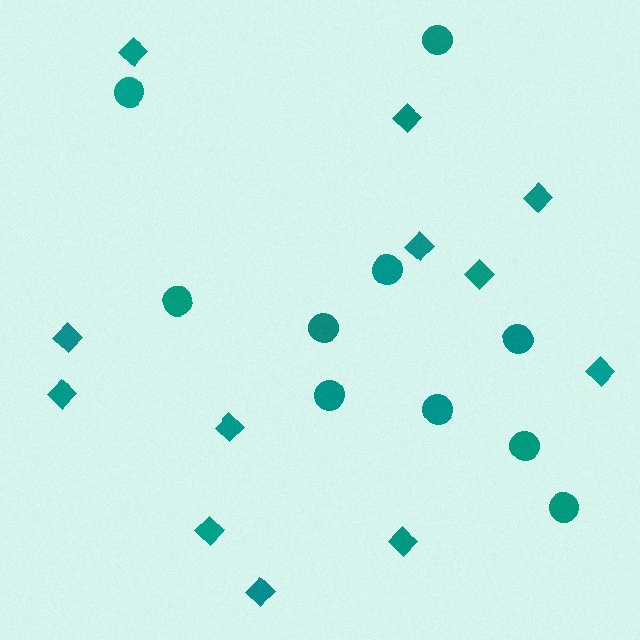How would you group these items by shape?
There are 2 groups: one group of diamonds (12) and one group of circles (10).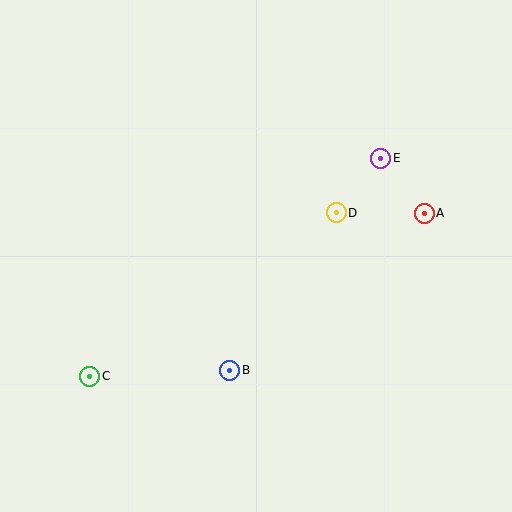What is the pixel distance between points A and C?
The distance between A and C is 372 pixels.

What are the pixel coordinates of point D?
Point D is at (336, 213).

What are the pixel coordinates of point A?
Point A is at (424, 213).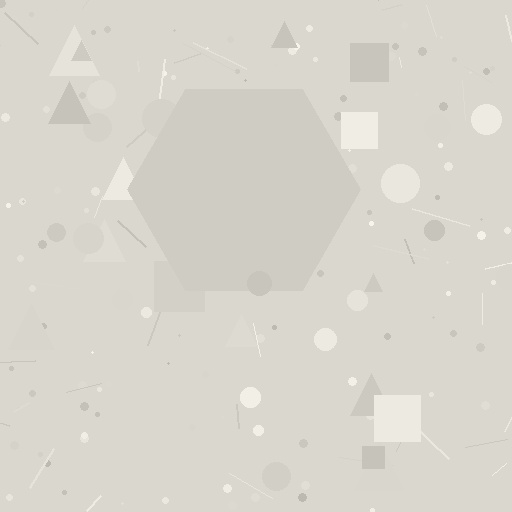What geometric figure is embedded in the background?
A hexagon is embedded in the background.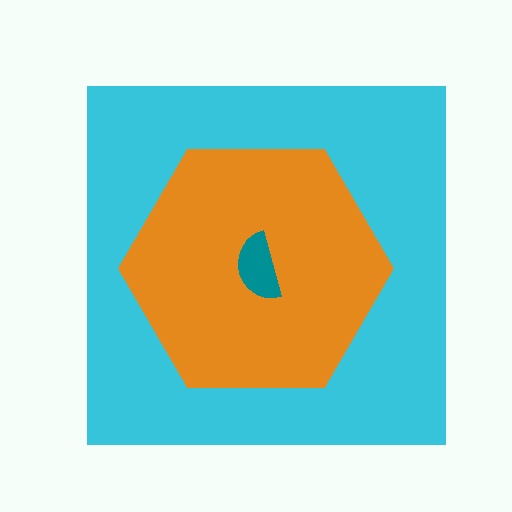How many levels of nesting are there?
3.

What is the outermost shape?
The cyan square.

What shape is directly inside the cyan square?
The orange hexagon.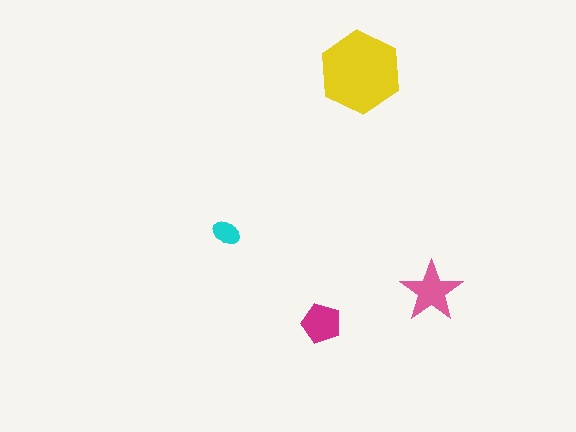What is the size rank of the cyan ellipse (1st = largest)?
4th.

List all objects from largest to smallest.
The yellow hexagon, the pink star, the magenta pentagon, the cyan ellipse.